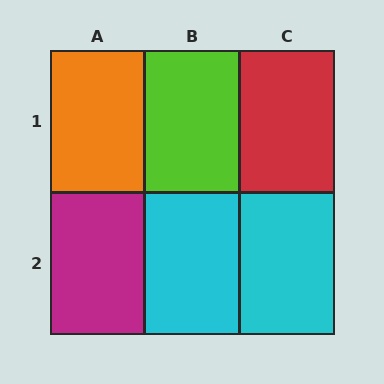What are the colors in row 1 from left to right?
Orange, lime, red.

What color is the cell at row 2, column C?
Cyan.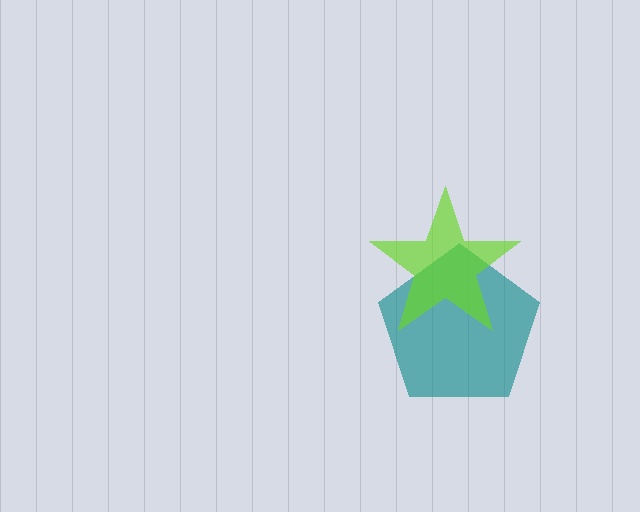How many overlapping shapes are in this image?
There are 2 overlapping shapes in the image.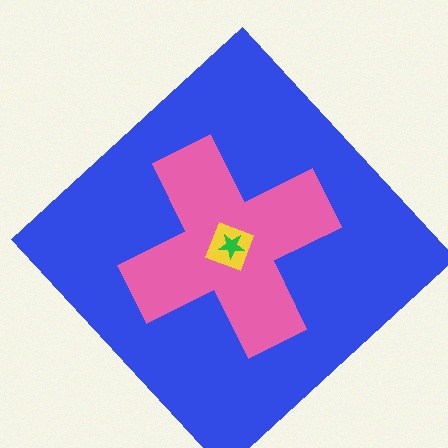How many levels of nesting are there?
4.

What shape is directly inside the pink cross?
The yellow diamond.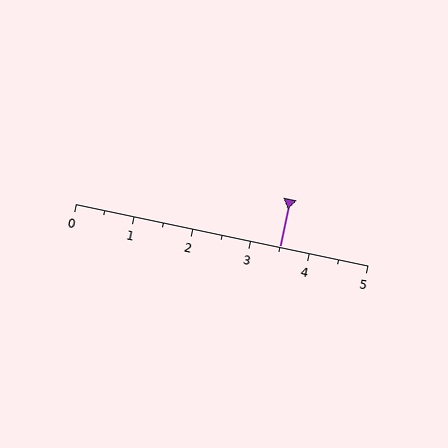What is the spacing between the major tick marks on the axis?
The major ticks are spaced 1 apart.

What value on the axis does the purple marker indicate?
The marker indicates approximately 3.5.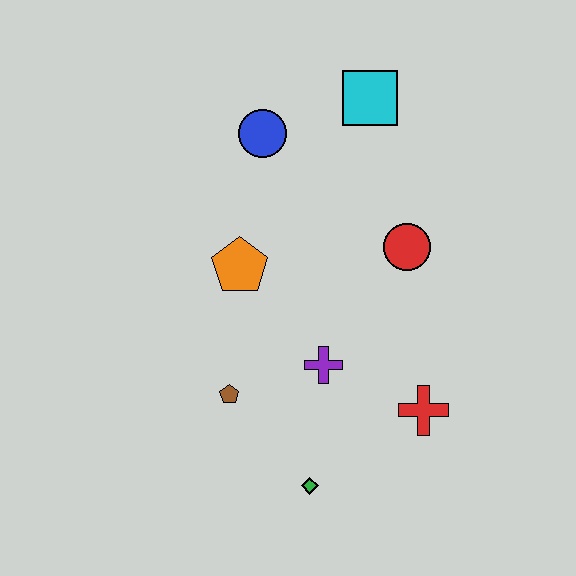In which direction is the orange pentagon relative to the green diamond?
The orange pentagon is above the green diamond.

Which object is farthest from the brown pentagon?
The cyan square is farthest from the brown pentagon.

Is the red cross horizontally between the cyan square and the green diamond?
No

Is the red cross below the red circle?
Yes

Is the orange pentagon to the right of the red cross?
No